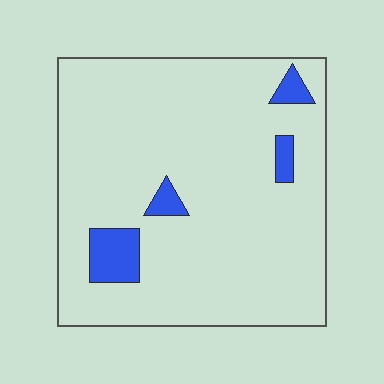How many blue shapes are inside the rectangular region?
4.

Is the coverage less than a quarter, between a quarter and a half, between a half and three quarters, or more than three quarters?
Less than a quarter.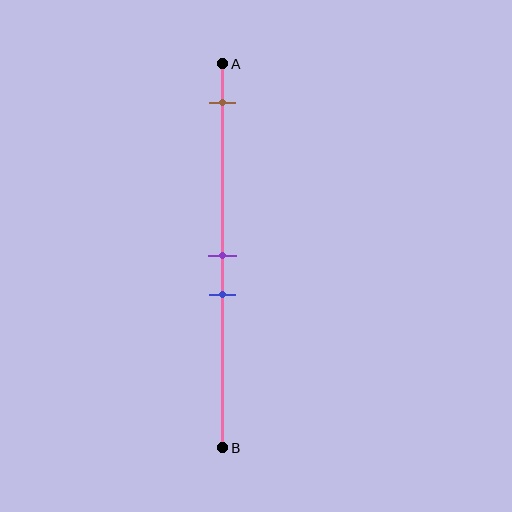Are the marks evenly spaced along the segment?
No, the marks are not evenly spaced.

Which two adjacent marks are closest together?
The purple and blue marks are the closest adjacent pair.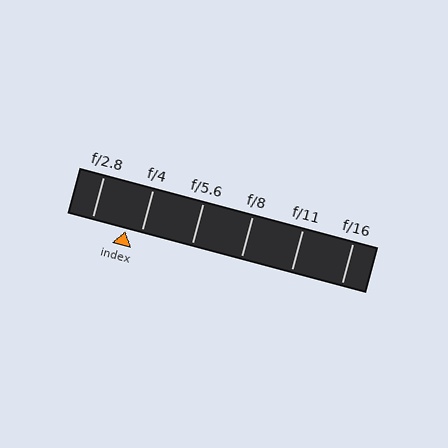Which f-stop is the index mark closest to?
The index mark is closest to f/4.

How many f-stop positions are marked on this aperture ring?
There are 6 f-stop positions marked.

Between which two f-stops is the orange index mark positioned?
The index mark is between f/2.8 and f/4.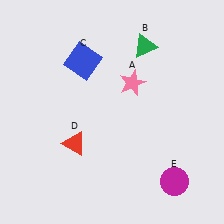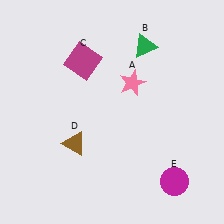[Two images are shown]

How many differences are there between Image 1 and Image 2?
There are 2 differences between the two images.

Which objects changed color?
C changed from blue to magenta. D changed from red to brown.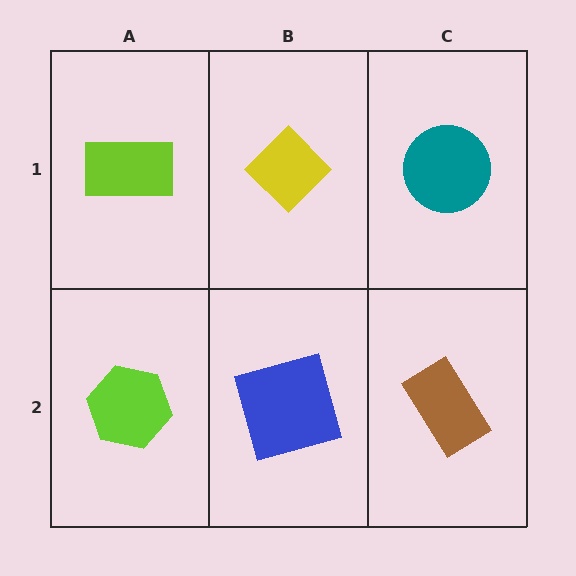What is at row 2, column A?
A lime hexagon.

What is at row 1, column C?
A teal circle.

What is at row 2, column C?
A brown rectangle.